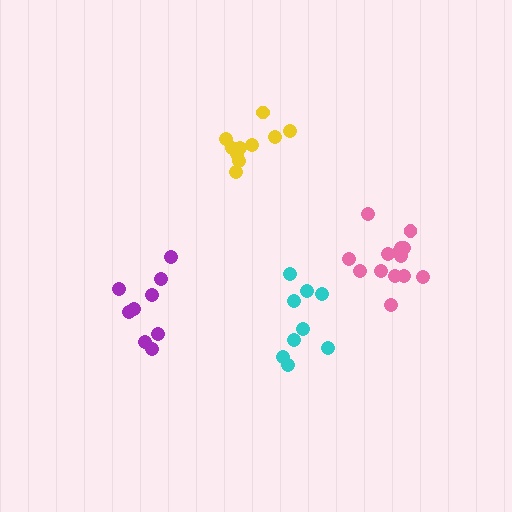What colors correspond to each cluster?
The clusters are colored: cyan, yellow, pink, purple.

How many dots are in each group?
Group 1: 9 dots, Group 2: 10 dots, Group 3: 14 dots, Group 4: 9 dots (42 total).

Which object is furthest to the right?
The pink cluster is rightmost.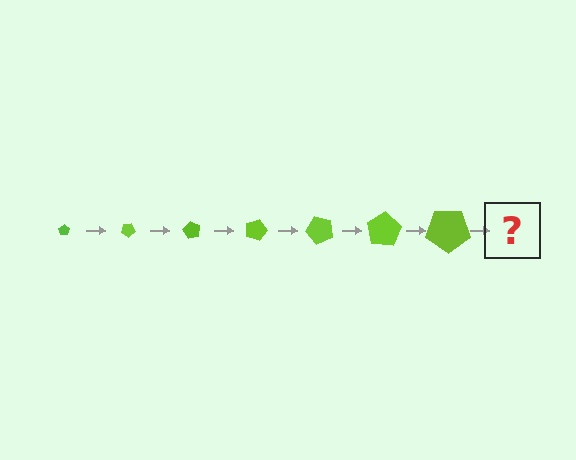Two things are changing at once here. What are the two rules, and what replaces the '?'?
The two rules are that the pentagon grows larger each step and it rotates 30 degrees each step. The '?' should be a pentagon, larger than the previous one and rotated 210 degrees from the start.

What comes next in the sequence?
The next element should be a pentagon, larger than the previous one and rotated 210 degrees from the start.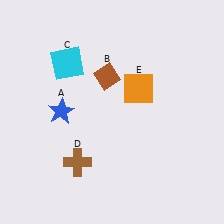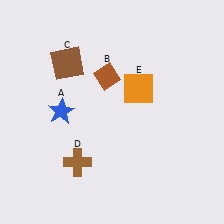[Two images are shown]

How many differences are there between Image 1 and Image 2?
There is 1 difference between the two images.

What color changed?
The square (C) changed from cyan in Image 1 to brown in Image 2.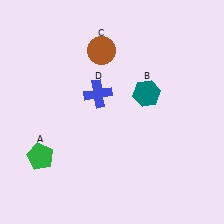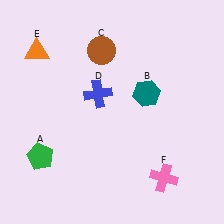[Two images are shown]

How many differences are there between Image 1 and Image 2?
There are 2 differences between the two images.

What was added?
An orange triangle (E), a pink cross (F) were added in Image 2.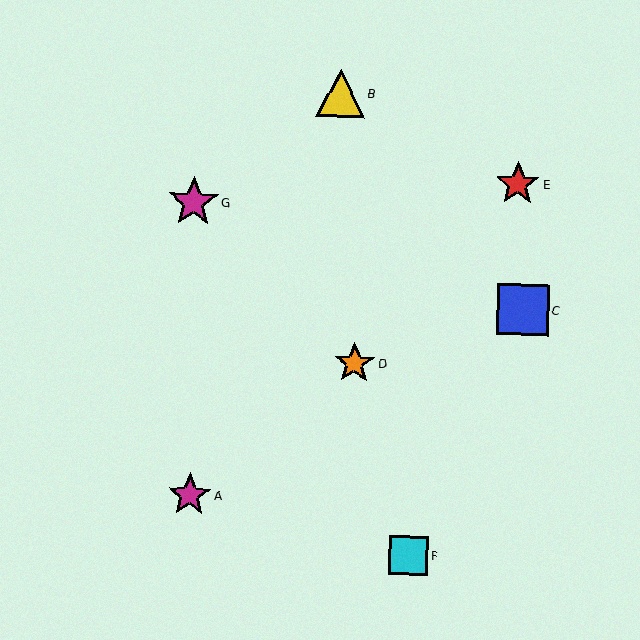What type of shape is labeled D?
Shape D is an orange star.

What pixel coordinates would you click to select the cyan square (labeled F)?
Click at (408, 555) to select the cyan square F.